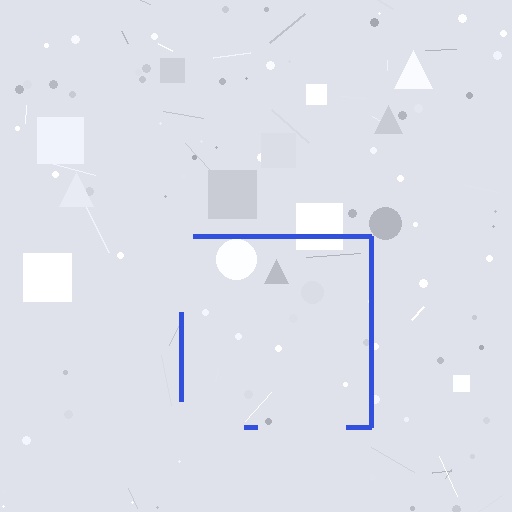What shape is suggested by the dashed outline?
The dashed outline suggests a square.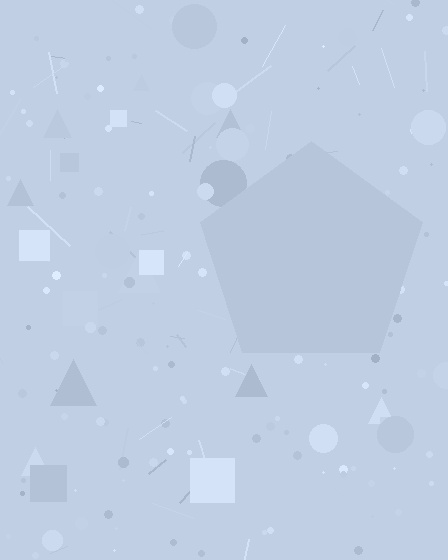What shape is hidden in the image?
A pentagon is hidden in the image.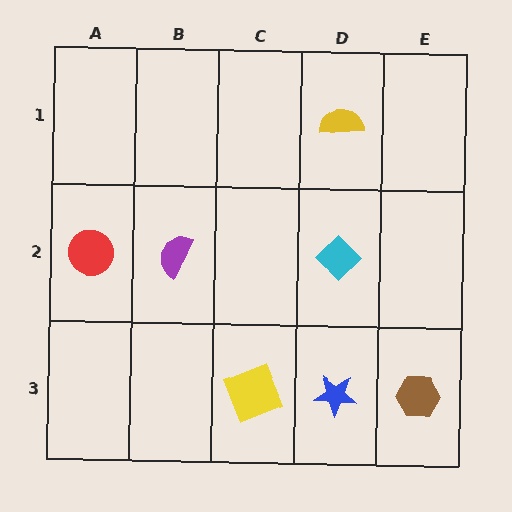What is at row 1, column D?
A yellow semicircle.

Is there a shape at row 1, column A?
No, that cell is empty.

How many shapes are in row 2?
3 shapes.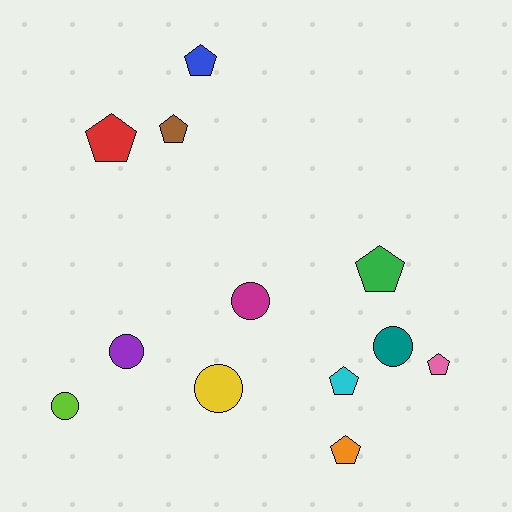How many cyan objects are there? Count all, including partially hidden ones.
There is 1 cyan object.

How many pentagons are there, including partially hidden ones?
There are 7 pentagons.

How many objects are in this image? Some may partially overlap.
There are 12 objects.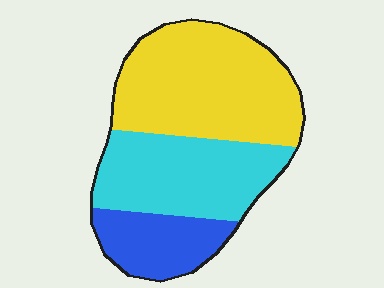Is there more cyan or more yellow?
Yellow.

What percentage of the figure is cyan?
Cyan takes up about one third (1/3) of the figure.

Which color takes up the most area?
Yellow, at roughly 45%.